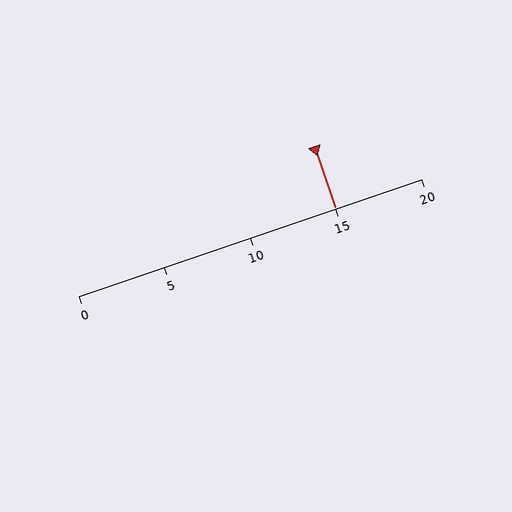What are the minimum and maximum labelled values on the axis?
The axis runs from 0 to 20.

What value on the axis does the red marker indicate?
The marker indicates approximately 15.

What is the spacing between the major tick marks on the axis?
The major ticks are spaced 5 apart.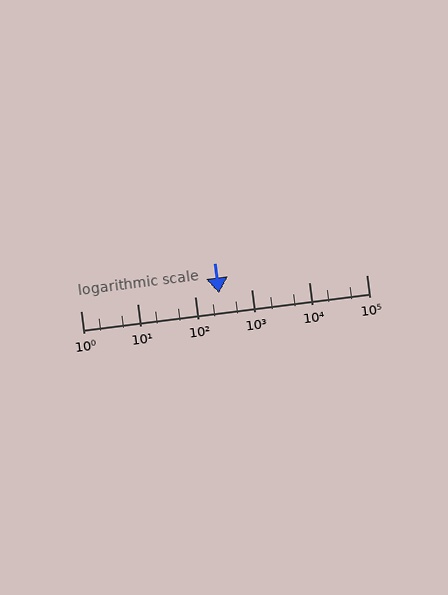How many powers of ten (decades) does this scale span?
The scale spans 5 decades, from 1 to 100000.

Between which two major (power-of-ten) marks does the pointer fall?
The pointer is between 100 and 1000.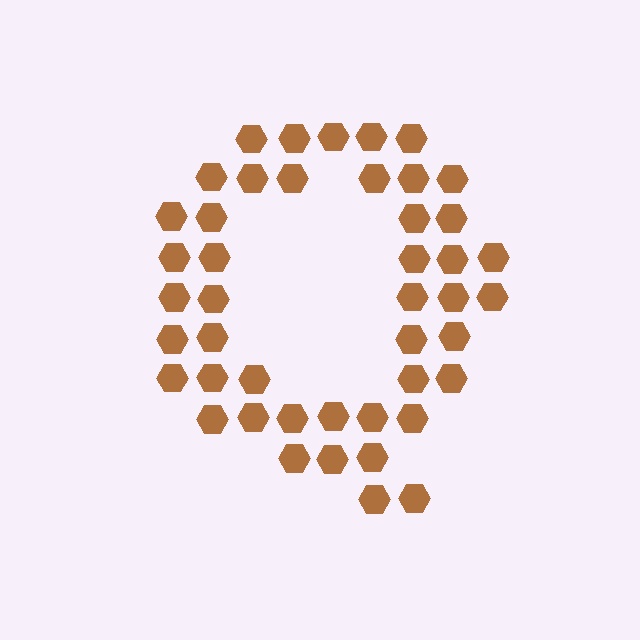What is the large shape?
The large shape is the letter Q.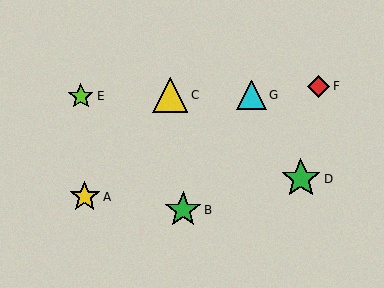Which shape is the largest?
The green star (labeled D) is the largest.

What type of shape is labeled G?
Shape G is a cyan triangle.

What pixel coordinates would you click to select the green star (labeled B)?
Click at (183, 210) to select the green star B.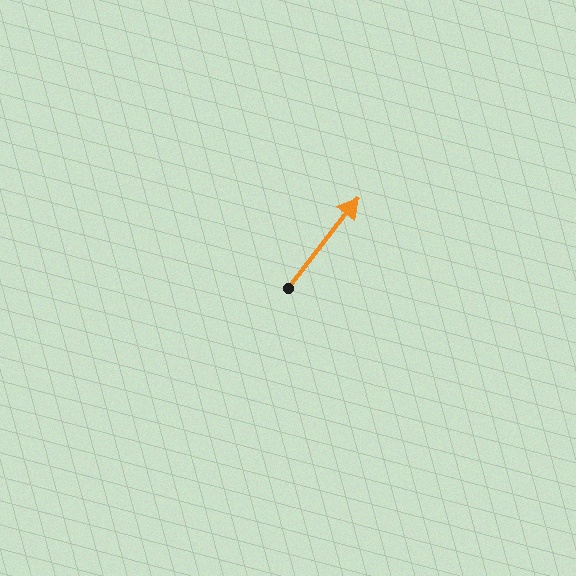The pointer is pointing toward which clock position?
Roughly 1 o'clock.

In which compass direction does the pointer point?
Northeast.